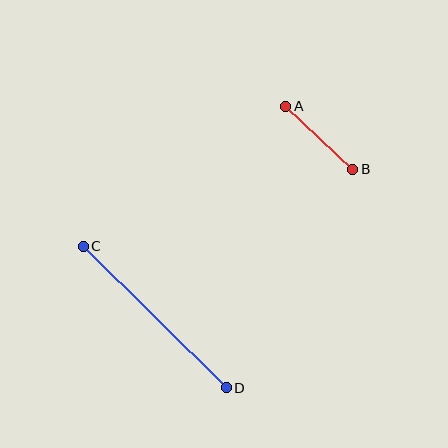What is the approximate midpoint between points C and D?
The midpoint is at approximately (155, 317) pixels.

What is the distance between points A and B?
The distance is approximately 92 pixels.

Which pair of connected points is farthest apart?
Points C and D are farthest apart.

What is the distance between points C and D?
The distance is approximately 201 pixels.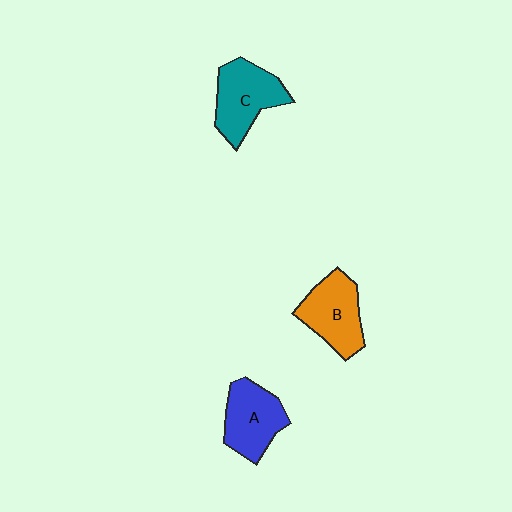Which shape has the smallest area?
Shape A (blue).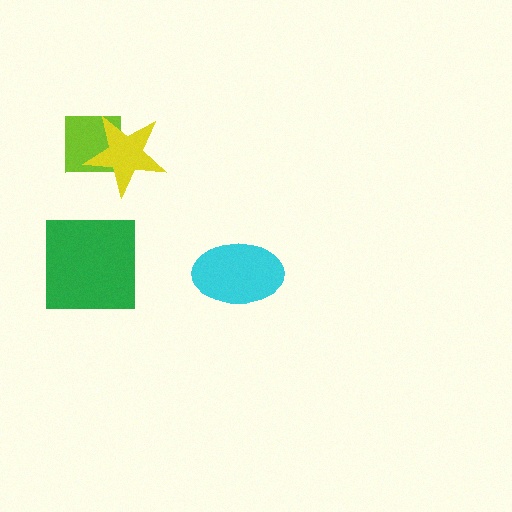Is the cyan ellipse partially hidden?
No, no other shape covers it.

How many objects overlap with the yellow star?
1 object overlaps with the yellow star.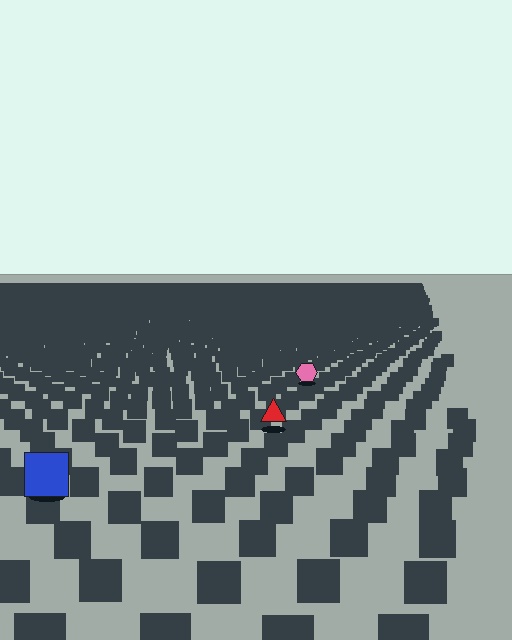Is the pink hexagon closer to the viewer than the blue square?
No. The blue square is closer — you can tell from the texture gradient: the ground texture is coarser near it.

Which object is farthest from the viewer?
The pink hexagon is farthest from the viewer. It appears smaller and the ground texture around it is denser.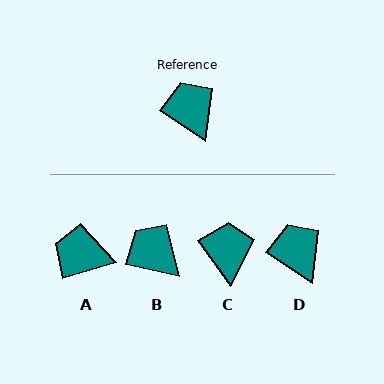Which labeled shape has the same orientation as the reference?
D.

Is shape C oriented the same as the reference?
No, it is off by about 21 degrees.